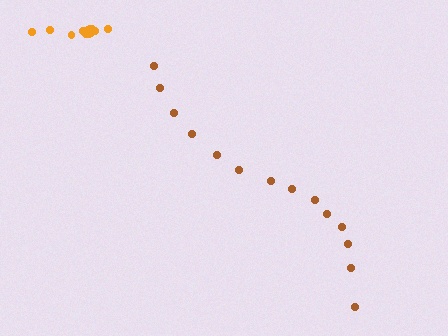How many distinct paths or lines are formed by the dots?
There are 2 distinct paths.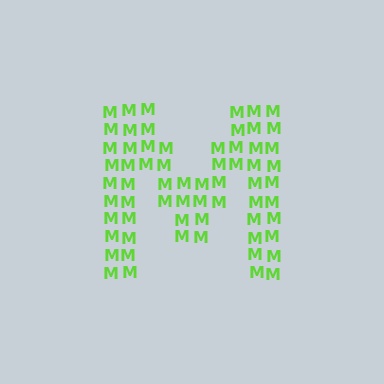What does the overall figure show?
The overall figure shows the letter M.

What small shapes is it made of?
It is made of small letter M's.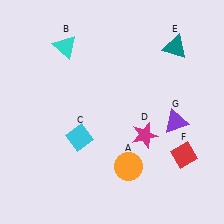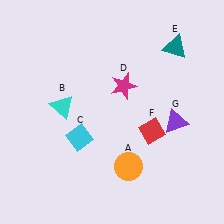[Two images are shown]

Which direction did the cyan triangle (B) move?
The cyan triangle (B) moved down.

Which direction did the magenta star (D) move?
The magenta star (D) moved up.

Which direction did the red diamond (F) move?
The red diamond (F) moved left.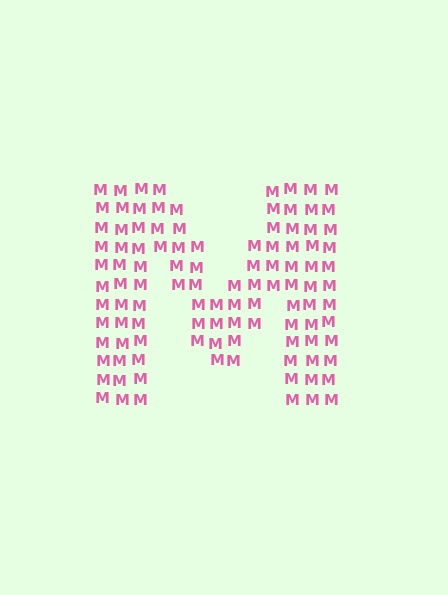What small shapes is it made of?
It is made of small letter M's.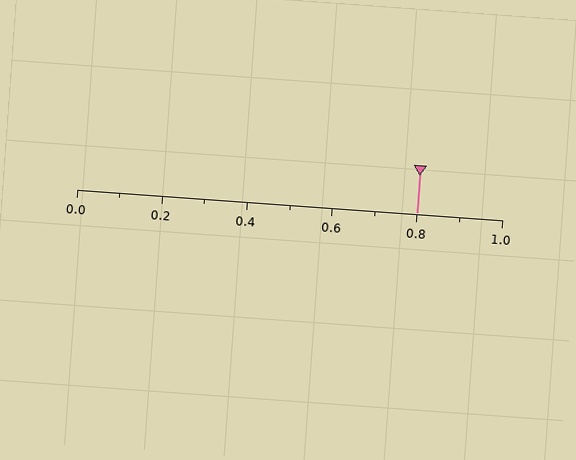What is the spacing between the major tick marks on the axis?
The major ticks are spaced 0.2 apart.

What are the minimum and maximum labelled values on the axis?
The axis runs from 0.0 to 1.0.